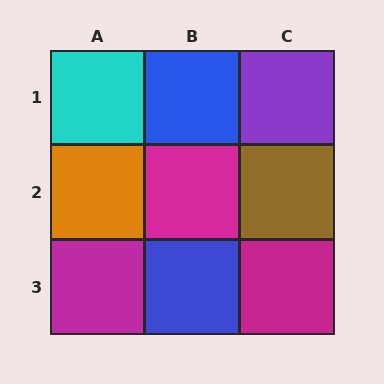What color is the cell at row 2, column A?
Orange.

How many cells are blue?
2 cells are blue.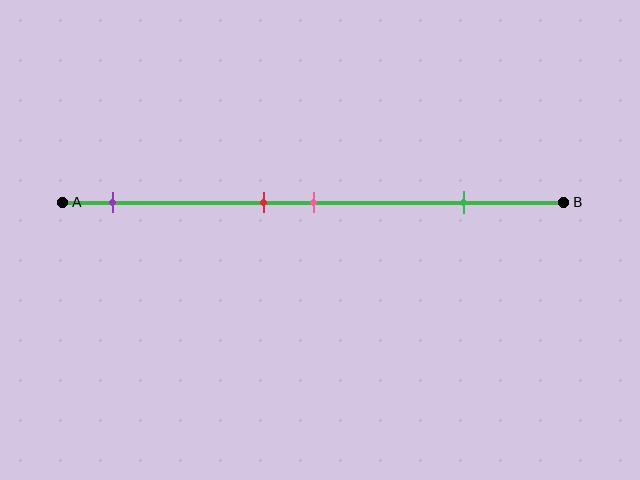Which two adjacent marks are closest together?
The red and pink marks are the closest adjacent pair.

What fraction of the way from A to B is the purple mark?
The purple mark is approximately 10% (0.1) of the way from A to B.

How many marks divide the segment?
There are 4 marks dividing the segment.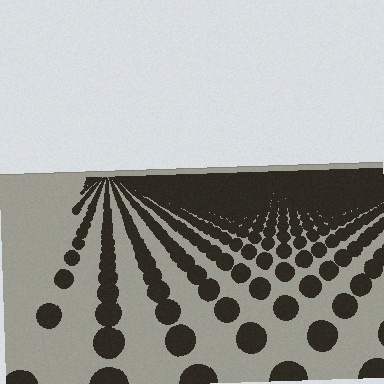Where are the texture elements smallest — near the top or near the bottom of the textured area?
Near the top.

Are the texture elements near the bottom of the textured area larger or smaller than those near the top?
Larger. Near the bottom, elements are closer to the viewer and appear at a bigger on-screen size.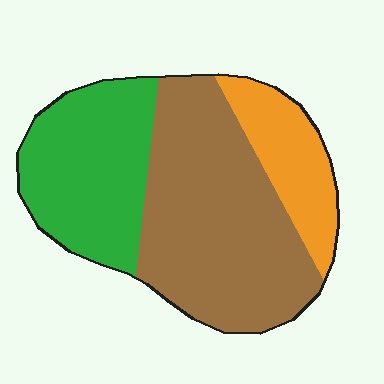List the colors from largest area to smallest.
From largest to smallest: brown, green, orange.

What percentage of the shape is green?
Green covers 32% of the shape.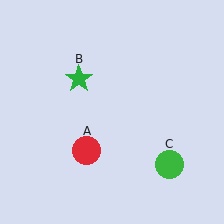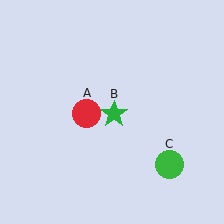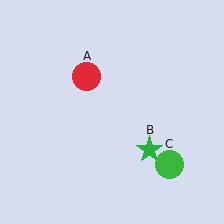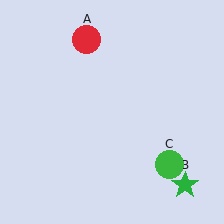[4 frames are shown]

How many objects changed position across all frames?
2 objects changed position: red circle (object A), green star (object B).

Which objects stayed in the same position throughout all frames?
Green circle (object C) remained stationary.